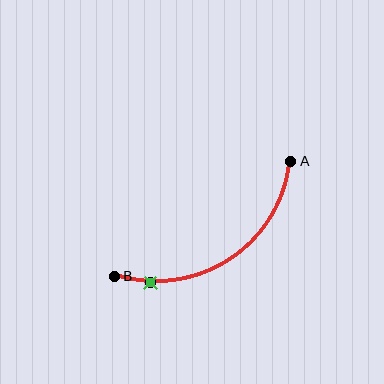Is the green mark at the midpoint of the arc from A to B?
No. The green mark lies on the arc but is closer to endpoint B. The arc midpoint would be at the point on the curve equidistant along the arc from both A and B.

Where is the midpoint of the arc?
The arc midpoint is the point on the curve farthest from the straight line joining A and B. It sits below that line.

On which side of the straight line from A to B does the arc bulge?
The arc bulges below the straight line connecting A and B.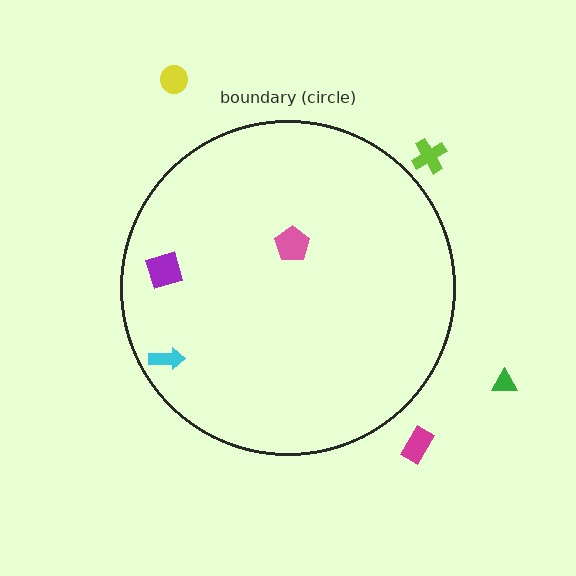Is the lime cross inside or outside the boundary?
Outside.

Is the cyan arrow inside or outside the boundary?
Inside.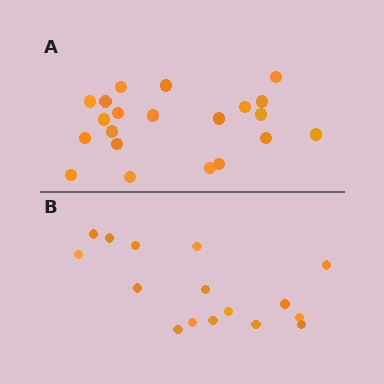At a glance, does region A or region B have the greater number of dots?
Region A (the top region) has more dots.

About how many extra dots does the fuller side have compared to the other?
Region A has about 5 more dots than region B.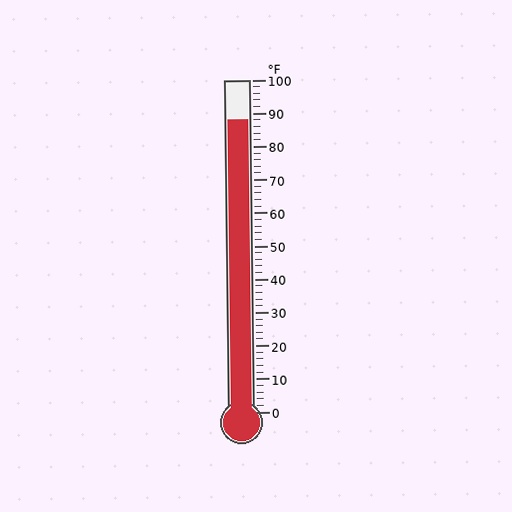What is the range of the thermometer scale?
The thermometer scale ranges from 0°F to 100°F.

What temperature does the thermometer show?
The thermometer shows approximately 88°F.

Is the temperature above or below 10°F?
The temperature is above 10°F.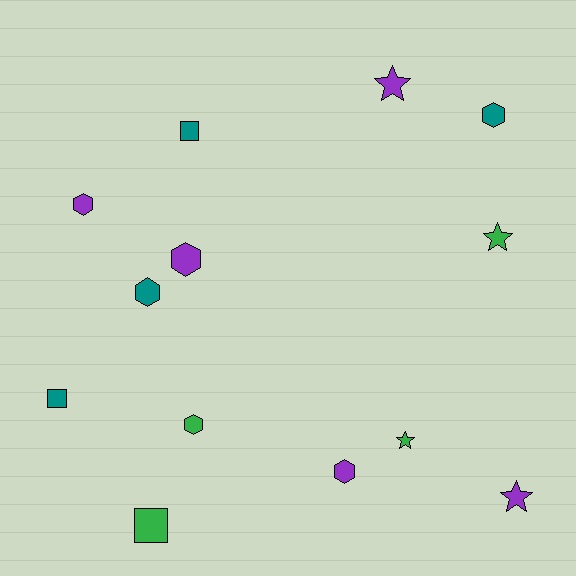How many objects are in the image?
There are 13 objects.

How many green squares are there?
There is 1 green square.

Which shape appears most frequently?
Hexagon, with 6 objects.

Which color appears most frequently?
Purple, with 5 objects.